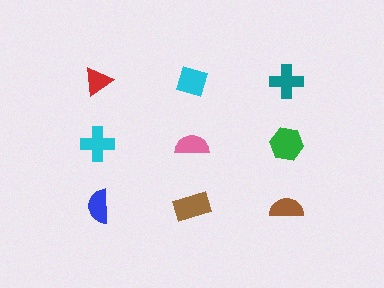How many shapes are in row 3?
3 shapes.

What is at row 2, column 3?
A green hexagon.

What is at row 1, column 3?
A teal cross.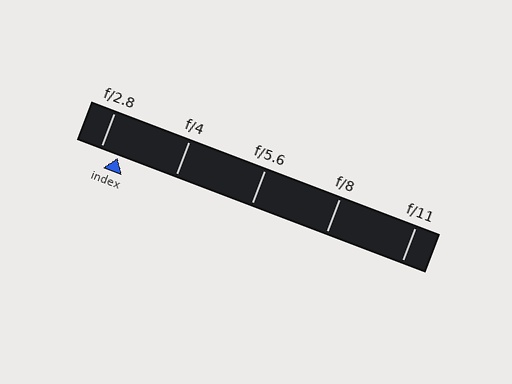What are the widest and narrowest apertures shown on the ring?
The widest aperture shown is f/2.8 and the narrowest is f/11.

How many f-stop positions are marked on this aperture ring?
There are 5 f-stop positions marked.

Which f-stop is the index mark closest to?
The index mark is closest to f/2.8.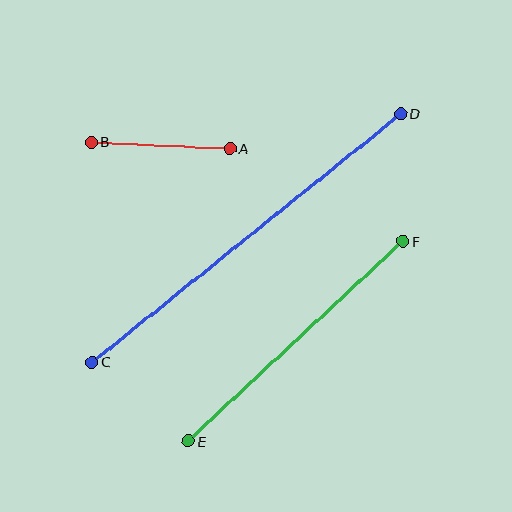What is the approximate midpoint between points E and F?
The midpoint is at approximately (296, 341) pixels.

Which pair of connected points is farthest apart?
Points C and D are farthest apart.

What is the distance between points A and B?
The distance is approximately 139 pixels.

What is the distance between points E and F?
The distance is approximately 294 pixels.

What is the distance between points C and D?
The distance is approximately 396 pixels.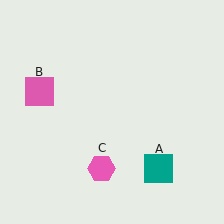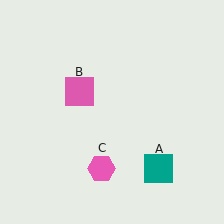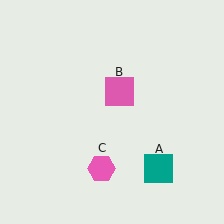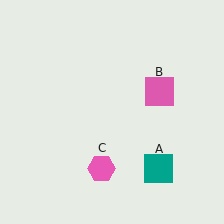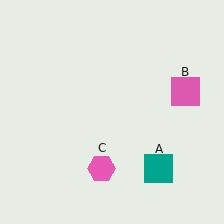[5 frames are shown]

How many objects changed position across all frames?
1 object changed position: pink square (object B).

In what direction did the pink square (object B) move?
The pink square (object B) moved right.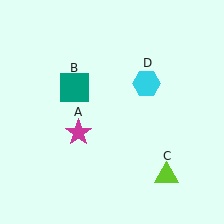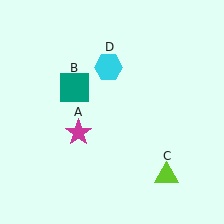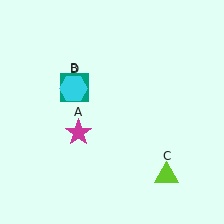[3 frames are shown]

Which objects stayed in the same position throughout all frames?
Magenta star (object A) and teal square (object B) and lime triangle (object C) remained stationary.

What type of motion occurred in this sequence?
The cyan hexagon (object D) rotated counterclockwise around the center of the scene.